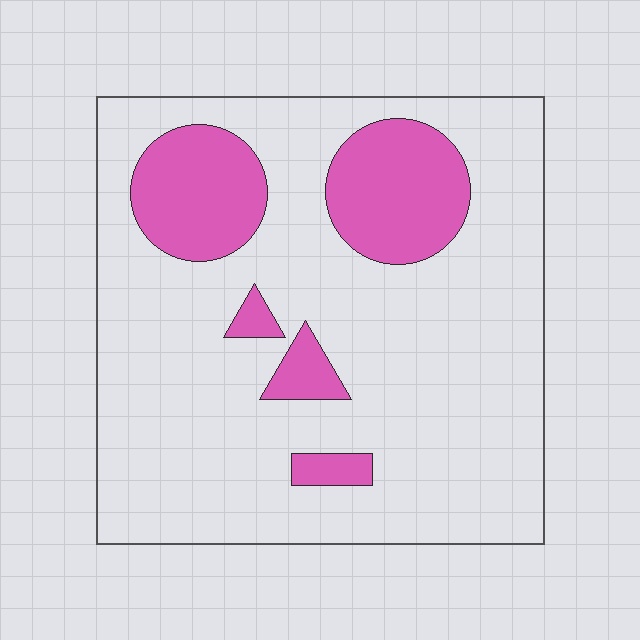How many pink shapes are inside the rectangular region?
5.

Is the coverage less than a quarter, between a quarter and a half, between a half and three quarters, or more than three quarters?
Less than a quarter.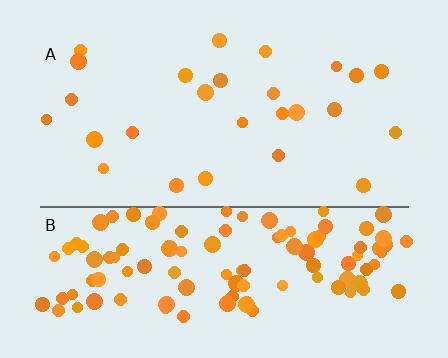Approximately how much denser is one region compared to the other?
Approximately 4.6× — region B over region A.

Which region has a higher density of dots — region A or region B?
B (the bottom).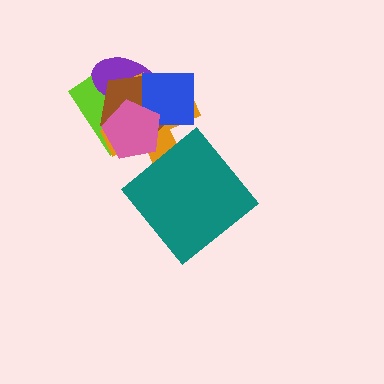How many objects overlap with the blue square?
4 objects overlap with the blue square.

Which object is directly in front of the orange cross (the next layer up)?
The brown pentagon is directly in front of the orange cross.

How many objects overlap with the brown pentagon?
5 objects overlap with the brown pentagon.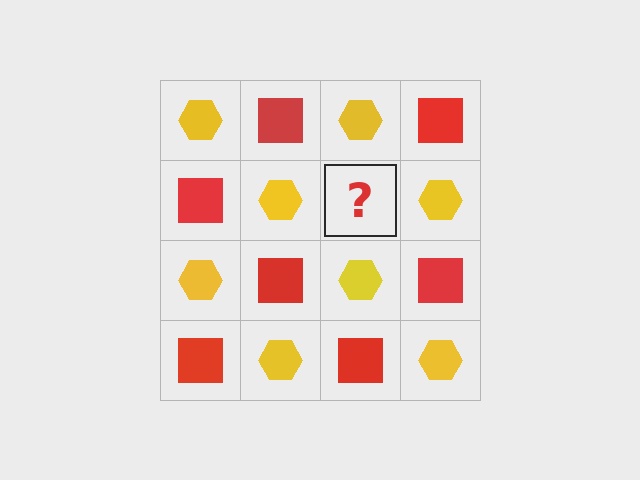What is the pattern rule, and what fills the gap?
The rule is that it alternates yellow hexagon and red square in a checkerboard pattern. The gap should be filled with a red square.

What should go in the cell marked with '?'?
The missing cell should contain a red square.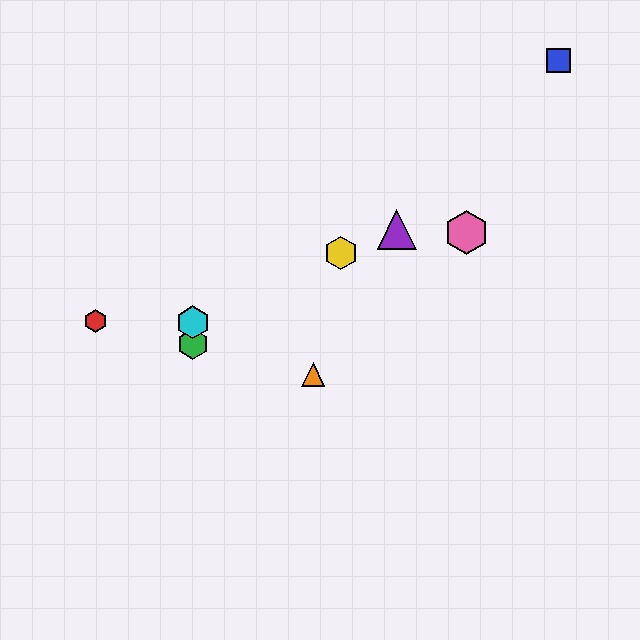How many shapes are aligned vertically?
2 shapes (the green hexagon, the cyan hexagon) are aligned vertically.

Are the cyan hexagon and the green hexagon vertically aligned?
Yes, both are at x≈193.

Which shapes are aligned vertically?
The green hexagon, the cyan hexagon are aligned vertically.